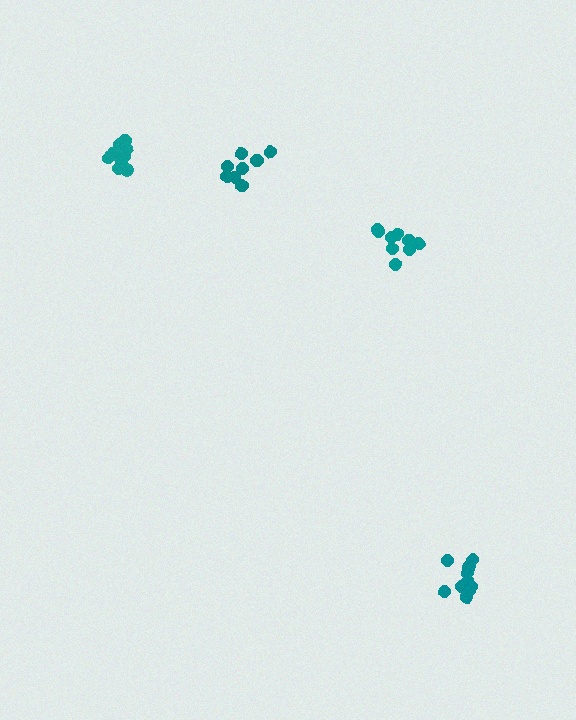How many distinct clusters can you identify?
There are 4 distinct clusters.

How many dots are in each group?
Group 1: 10 dots, Group 2: 10 dots, Group 3: 8 dots, Group 4: 10 dots (38 total).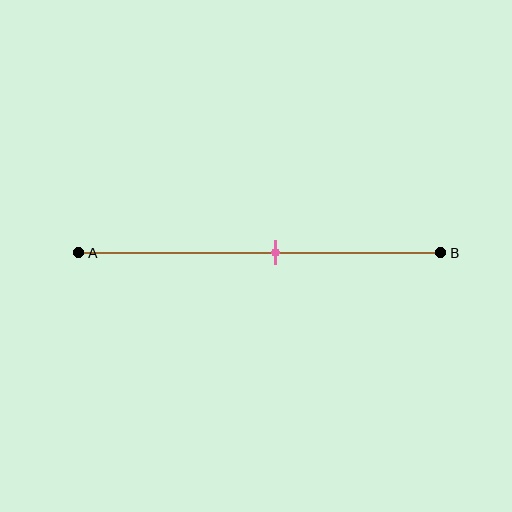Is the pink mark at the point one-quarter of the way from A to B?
No, the mark is at about 55% from A, not at the 25% one-quarter point.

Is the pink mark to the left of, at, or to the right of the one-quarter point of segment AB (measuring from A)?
The pink mark is to the right of the one-quarter point of segment AB.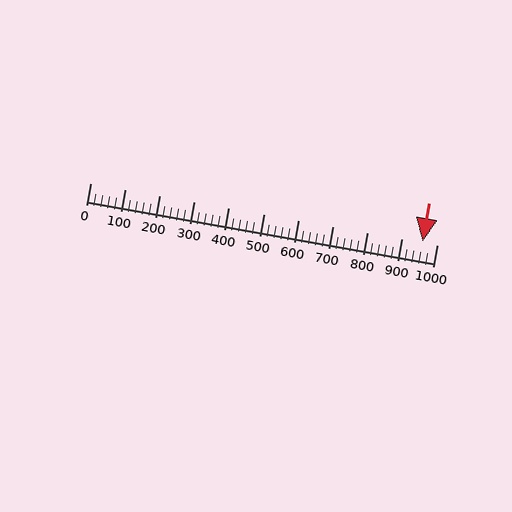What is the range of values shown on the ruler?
The ruler shows values from 0 to 1000.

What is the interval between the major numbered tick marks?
The major tick marks are spaced 100 units apart.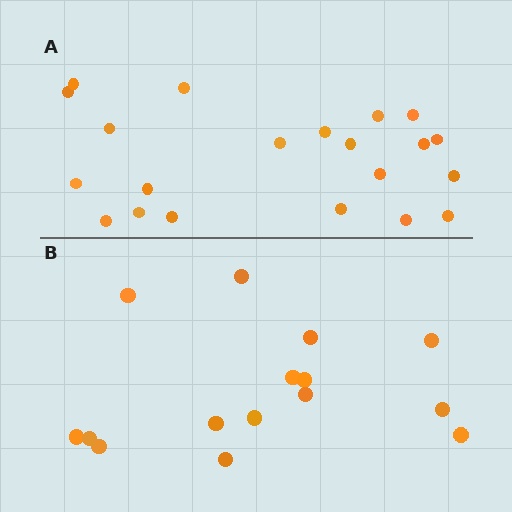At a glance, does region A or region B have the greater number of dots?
Region A (the top region) has more dots.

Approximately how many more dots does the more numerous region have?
Region A has about 6 more dots than region B.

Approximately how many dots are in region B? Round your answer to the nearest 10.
About 20 dots. (The exact count is 15, which rounds to 20.)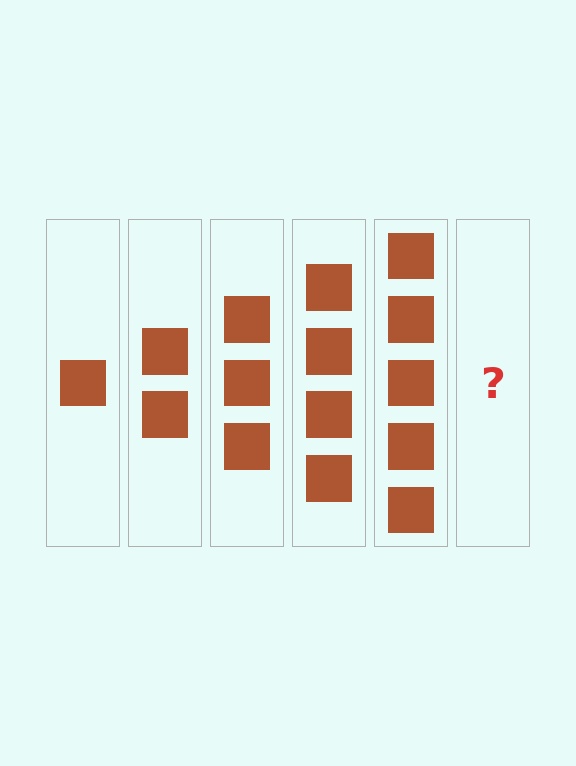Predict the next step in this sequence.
The next step is 6 squares.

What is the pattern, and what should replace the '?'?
The pattern is that each step adds one more square. The '?' should be 6 squares.